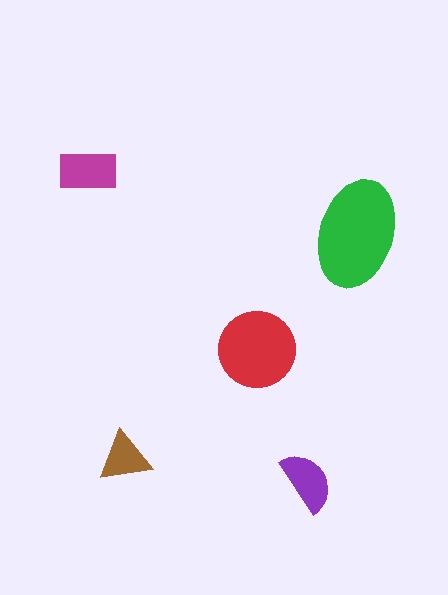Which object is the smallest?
The brown triangle.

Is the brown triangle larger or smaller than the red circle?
Smaller.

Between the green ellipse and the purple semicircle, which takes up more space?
The green ellipse.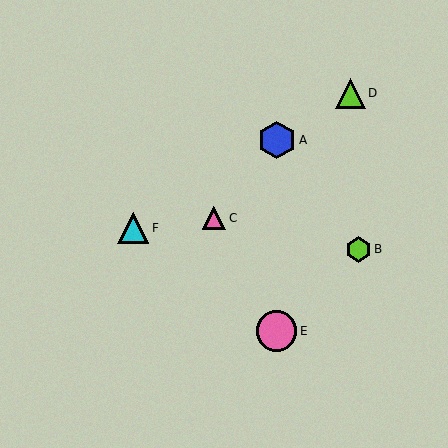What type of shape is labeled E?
Shape E is a pink circle.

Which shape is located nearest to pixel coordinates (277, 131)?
The blue hexagon (labeled A) at (277, 140) is nearest to that location.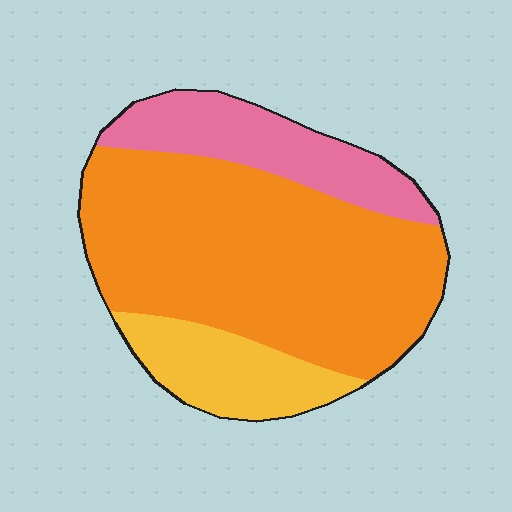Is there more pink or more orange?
Orange.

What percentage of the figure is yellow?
Yellow takes up about one sixth (1/6) of the figure.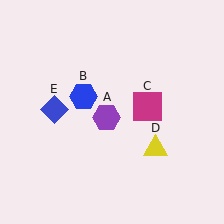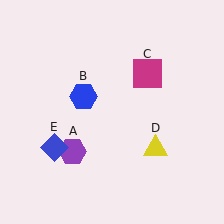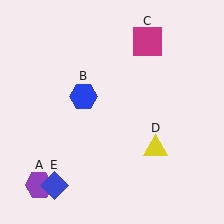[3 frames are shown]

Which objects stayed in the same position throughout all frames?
Blue hexagon (object B) and yellow triangle (object D) remained stationary.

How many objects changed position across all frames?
3 objects changed position: purple hexagon (object A), magenta square (object C), blue diamond (object E).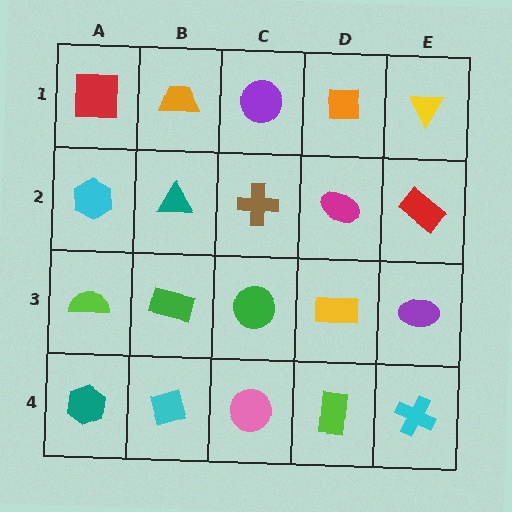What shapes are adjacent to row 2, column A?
A red square (row 1, column A), a lime semicircle (row 3, column A), a teal triangle (row 2, column B).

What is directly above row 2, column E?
A yellow triangle.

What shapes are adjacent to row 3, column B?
A teal triangle (row 2, column B), a cyan diamond (row 4, column B), a lime semicircle (row 3, column A), a green circle (row 3, column C).